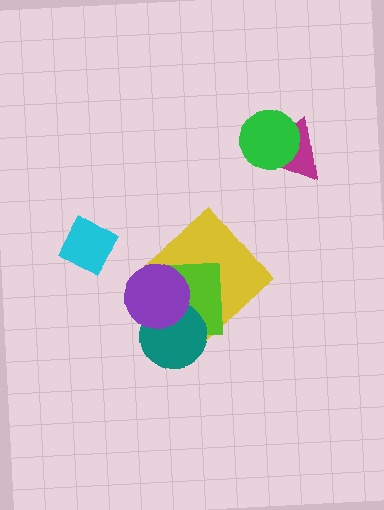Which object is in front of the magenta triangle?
The green circle is in front of the magenta triangle.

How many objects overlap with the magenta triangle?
1 object overlaps with the magenta triangle.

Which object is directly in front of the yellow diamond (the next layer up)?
The lime square is directly in front of the yellow diamond.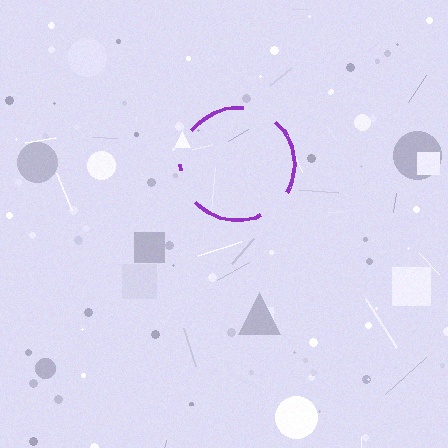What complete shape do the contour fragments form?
The contour fragments form a circle.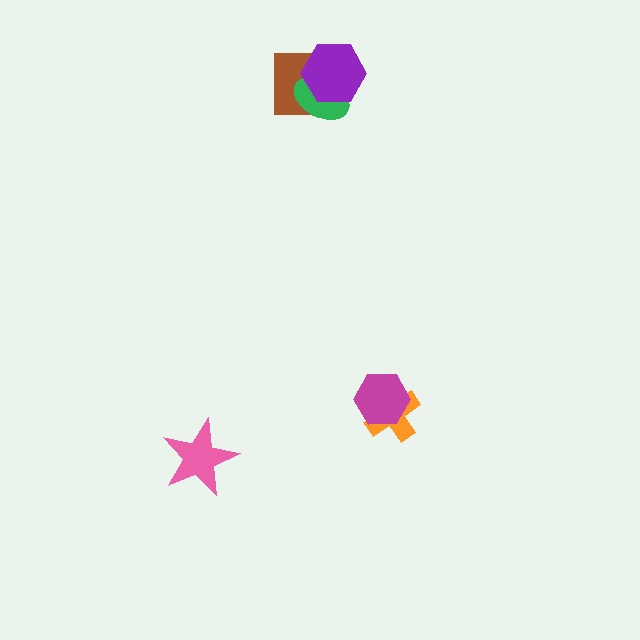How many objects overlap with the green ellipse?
2 objects overlap with the green ellipse.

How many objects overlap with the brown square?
2 objects overlap with the brown square.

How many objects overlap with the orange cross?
1 object overlaps with the orange cross.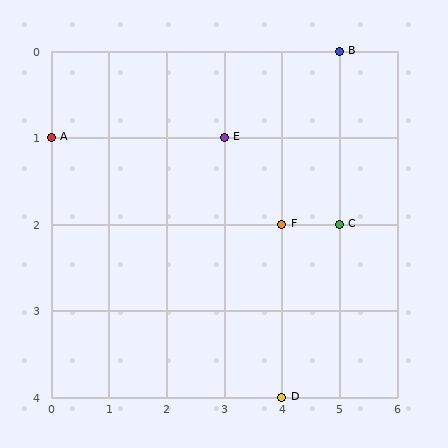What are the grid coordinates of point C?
Point C is at grid coordinates (5, 2).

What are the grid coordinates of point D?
Point D is at grid coordinates (4, 4).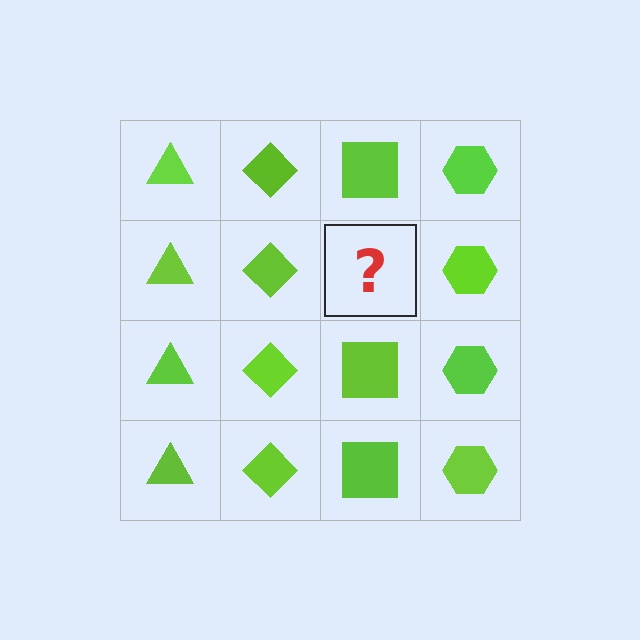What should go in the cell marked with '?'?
The missing cell should contain a lime square.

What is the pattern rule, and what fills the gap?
The rule is that each column has a consistent shape. The gap should be filled with a lime square.